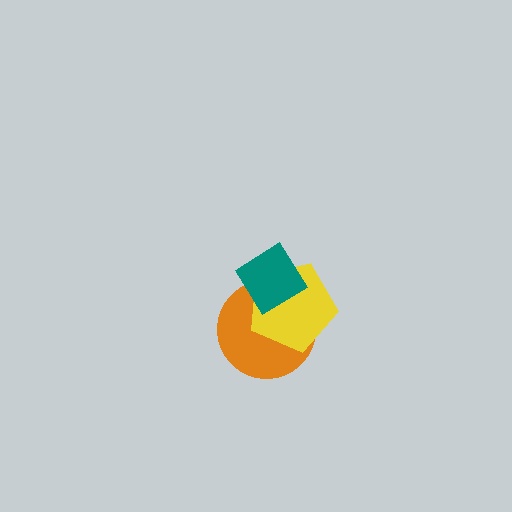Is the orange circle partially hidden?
Yes, it is partially covered by another shape.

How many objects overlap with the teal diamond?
2 objects overlap with the teal diamond.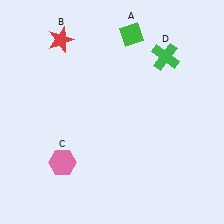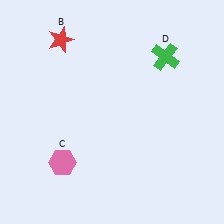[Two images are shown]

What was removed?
The green diamond (A) was removed in Image 2.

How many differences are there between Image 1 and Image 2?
There is 1 difference between the two images.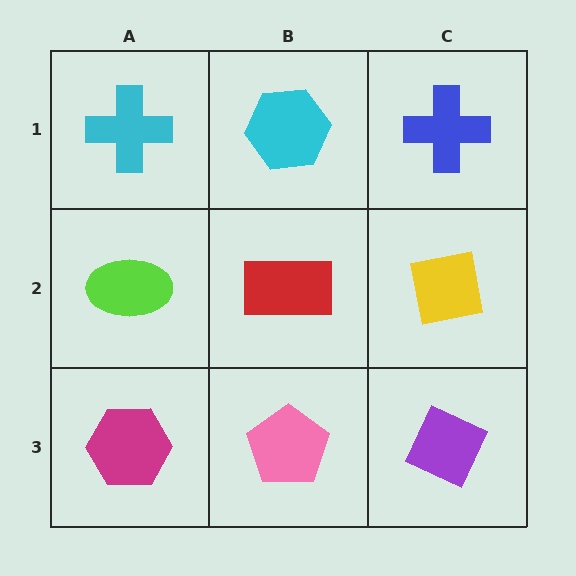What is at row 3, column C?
A purple diamond.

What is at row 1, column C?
A blue cross.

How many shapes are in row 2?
3 shapes.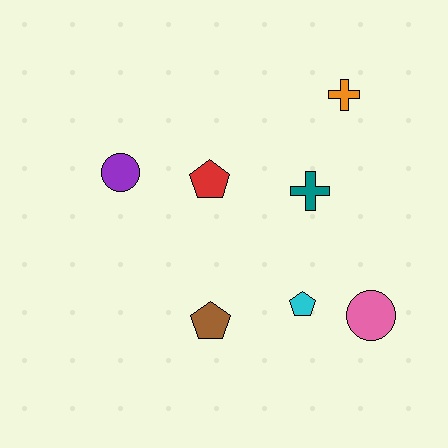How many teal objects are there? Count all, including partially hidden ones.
There is 1 teal object.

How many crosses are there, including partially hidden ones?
There are 2 crosses.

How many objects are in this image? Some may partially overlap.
There are 7 objects.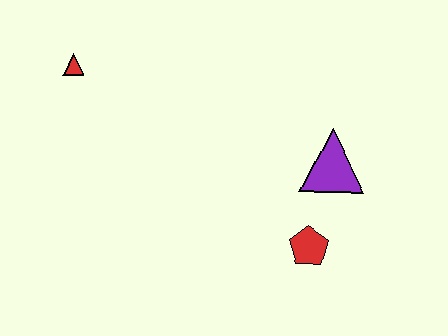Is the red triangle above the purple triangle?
Yes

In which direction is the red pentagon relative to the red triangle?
The red pentagon is to the right of the red triangle.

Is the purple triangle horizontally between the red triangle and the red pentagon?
No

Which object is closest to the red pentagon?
The purple triangle is closest to the red pentagon.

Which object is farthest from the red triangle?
The red pentagon is farthest from the red triangle.